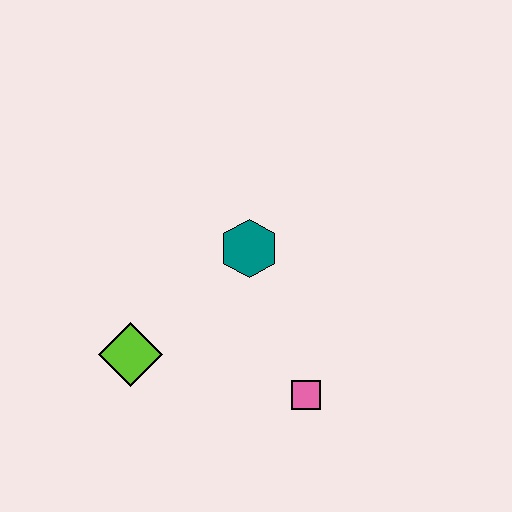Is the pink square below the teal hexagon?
Yes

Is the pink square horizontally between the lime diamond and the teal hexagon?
No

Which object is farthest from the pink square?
The lime diamond is farthest from the pink square.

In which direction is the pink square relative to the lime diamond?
The pink square is to the right of the lime diamond.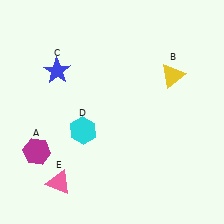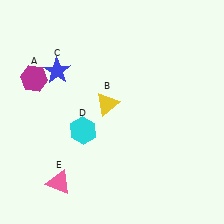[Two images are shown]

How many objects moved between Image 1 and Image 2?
2 objects moved between the two images.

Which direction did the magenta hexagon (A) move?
The magenta hexagon (A) moved up.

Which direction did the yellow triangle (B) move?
The yellow triangle (B) moved left.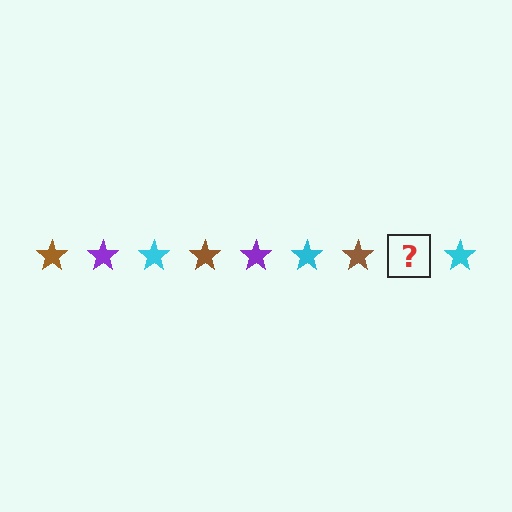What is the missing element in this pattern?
The missing element is a purple star.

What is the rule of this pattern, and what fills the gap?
The rule is that the pattern cycles through brown, purple, cyan stars. The gap should be filled with a purple star.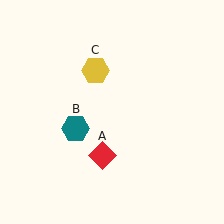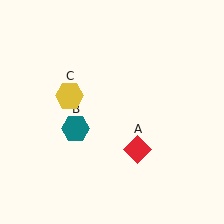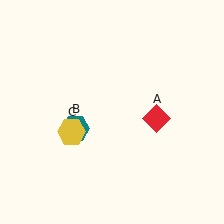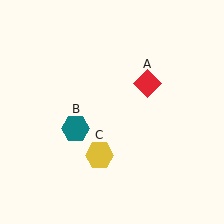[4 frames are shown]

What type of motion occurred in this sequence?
The red diamond (object A), yellow hexagon (object C) rotated counterclockwise around the center of the scene.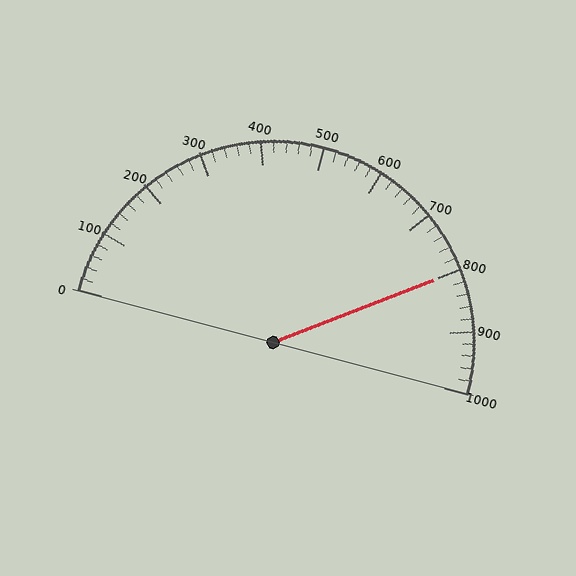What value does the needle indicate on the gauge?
The needle indicates approximately 800.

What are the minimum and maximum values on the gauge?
The gauge ranges from 0 to 1000.